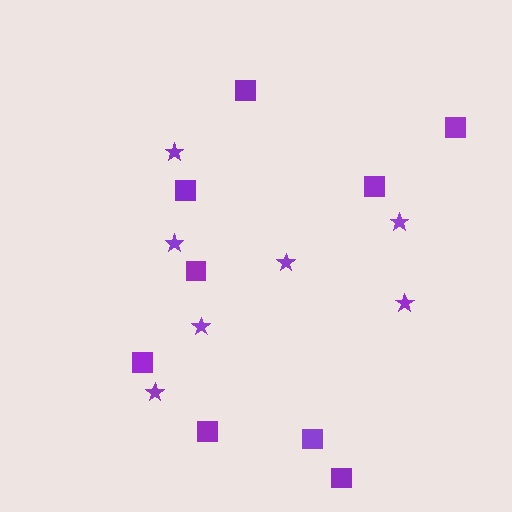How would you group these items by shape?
There are 2 groups: one group of stars (7) and one group of squares (9).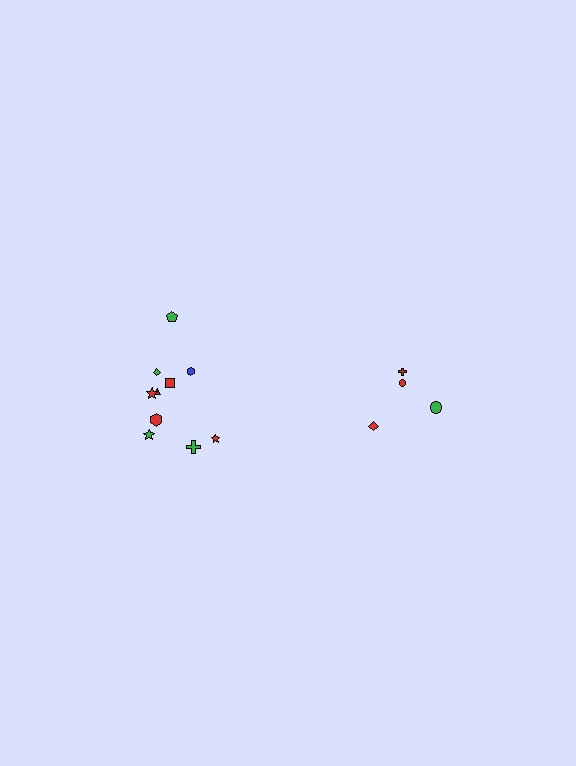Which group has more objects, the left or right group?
The left group.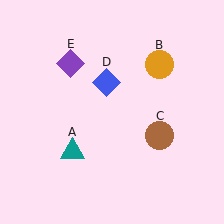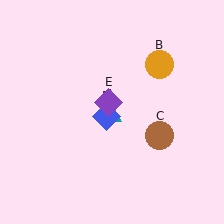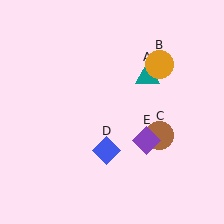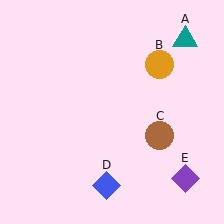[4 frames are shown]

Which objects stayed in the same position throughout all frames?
Orange circle (object B) and brown circle (object C) remained stationary.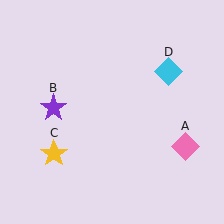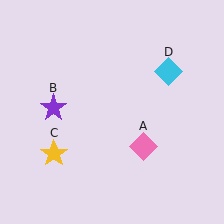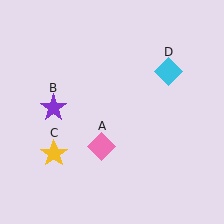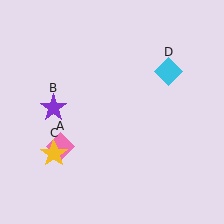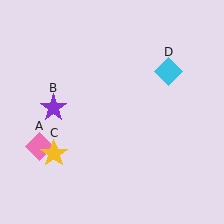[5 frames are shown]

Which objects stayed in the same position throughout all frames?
Purple star (object B) and yellow star (object C) and cyan diamond (object D) remained stationary.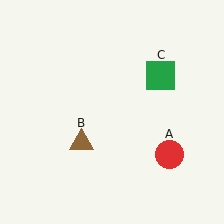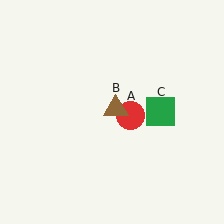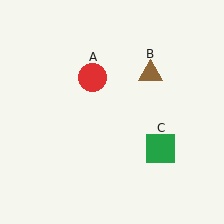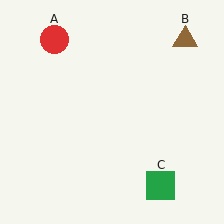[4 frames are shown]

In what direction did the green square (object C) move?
The green square (object C) moved down.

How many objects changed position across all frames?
3 objects changed position: red circle (object A), brown triangle (object B), green square (object C).